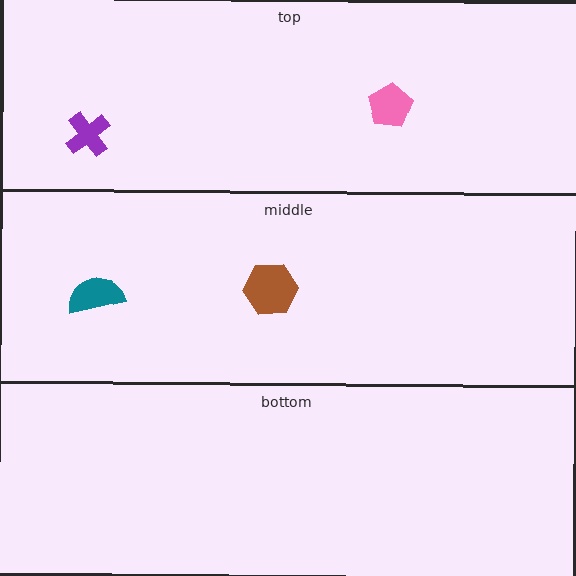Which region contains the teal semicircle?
The middle region.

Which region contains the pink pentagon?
The top region.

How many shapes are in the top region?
2.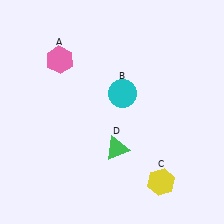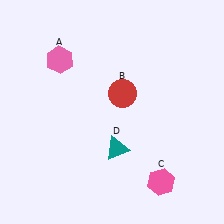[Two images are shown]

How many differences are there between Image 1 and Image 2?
There are 3 differences between the two images.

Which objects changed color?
B changed from cyan to red. C changed from yellow to pink. D changed from green to teal.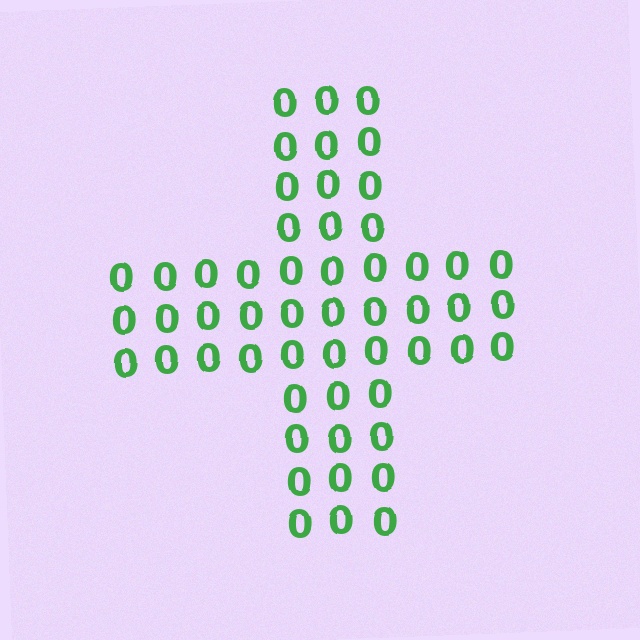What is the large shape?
The large shape is a cross.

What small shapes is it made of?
It is made of small digit 0's.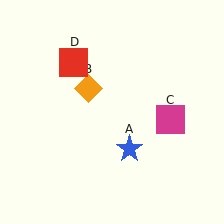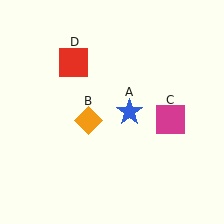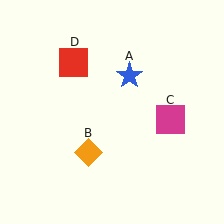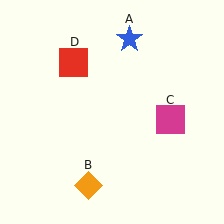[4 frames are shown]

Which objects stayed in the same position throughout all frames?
Magenta square (object C) and red square (object D) remained stationary.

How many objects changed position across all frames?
2 objects changed position: blue star (object A), orange diamond (object B).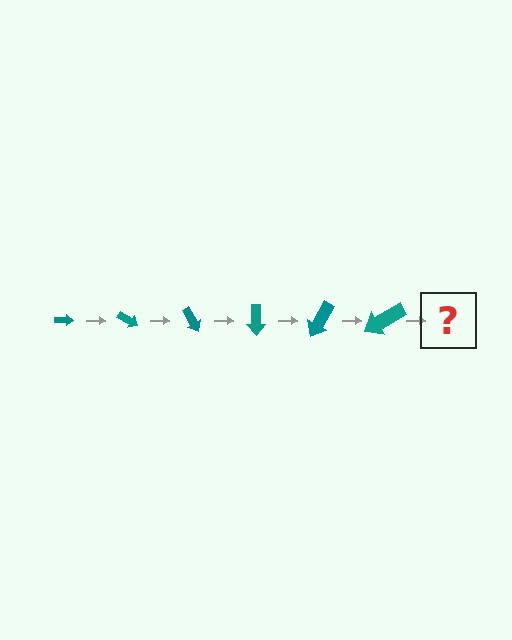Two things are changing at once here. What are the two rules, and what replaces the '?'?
The two rules are that the arrow grows larger each step and it rotates 30 degrees each step. The '?' should be an arrow, larger than the previous one and rotated 180 degrees from the start.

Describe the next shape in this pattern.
It should be an arrow, larger than the previous one and rotated 180 degrees from the start.